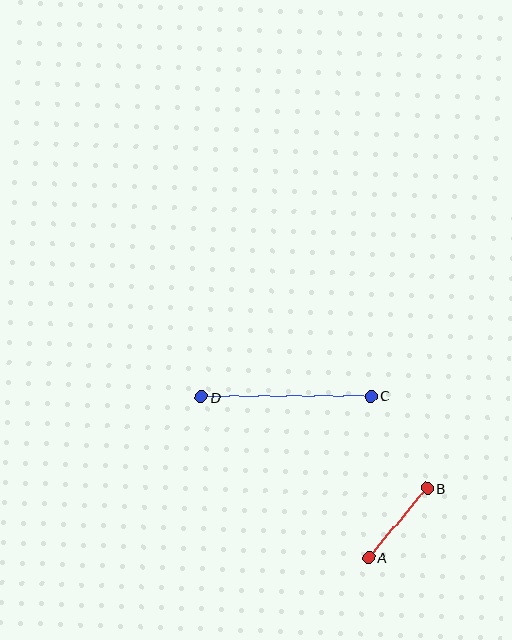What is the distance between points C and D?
The distance is approximately 170 pixels.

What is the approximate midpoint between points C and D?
The midpoint is at approximately (286, 396) pixels.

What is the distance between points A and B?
The distance is approximately 90 pixels.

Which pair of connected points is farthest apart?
Points C and D are farthest apart.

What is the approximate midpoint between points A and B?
The midpoint is at approximately (398, 523) pixels.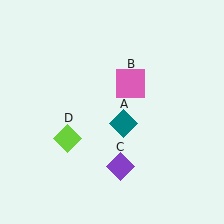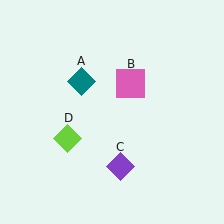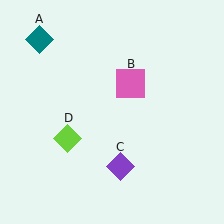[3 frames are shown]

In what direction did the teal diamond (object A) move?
The teal diamond (object A) moved up and to the left.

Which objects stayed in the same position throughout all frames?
Pink square (object B) and purple diamond (object C) and lime diamond (object D) remained stationary.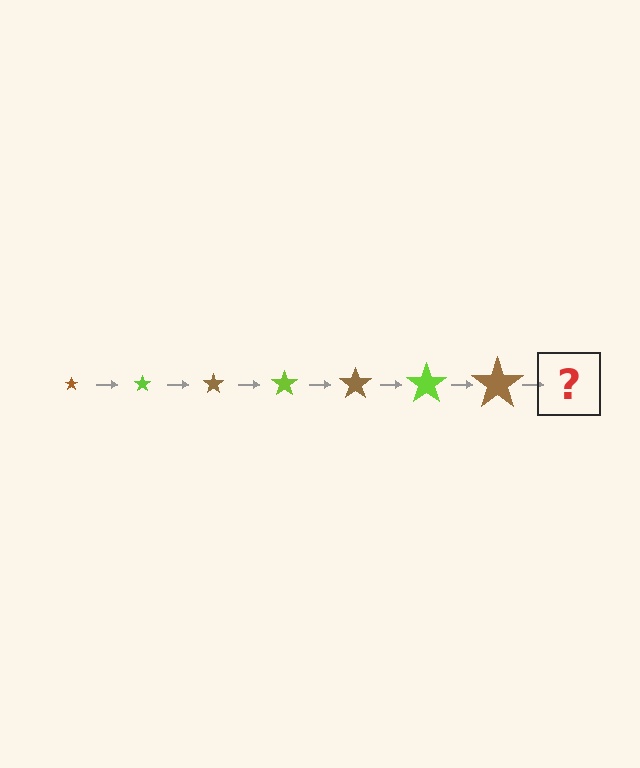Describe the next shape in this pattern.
It should be a lime star, larger than the previous one.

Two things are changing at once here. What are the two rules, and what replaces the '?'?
The two rules are that the star grows larger each step and the color cycles through brown and lime. The '?' should be a lime star, larger than the previous one.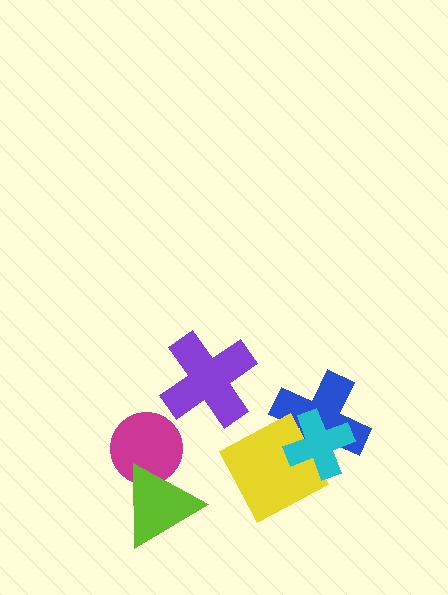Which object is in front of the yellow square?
The cyan cross is in front of the yellow square.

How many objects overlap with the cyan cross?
2 objects overlap with the cyan cross.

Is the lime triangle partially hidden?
No, no other shape covers it.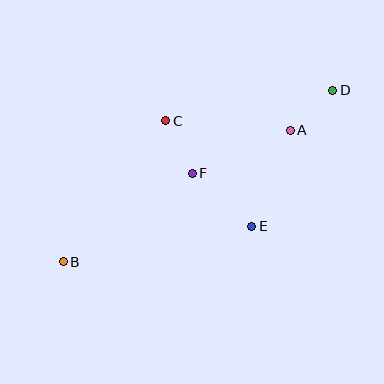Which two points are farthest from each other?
Points B and D are farthest from each other.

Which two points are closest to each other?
Points A and D are closest to each other.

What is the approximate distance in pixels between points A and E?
The distance between A and E is approximately 103 pixels.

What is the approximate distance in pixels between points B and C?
The distance between B and C is approximately 175 pixels.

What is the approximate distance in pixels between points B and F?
The distance between B and F is approximately 157 pixels.